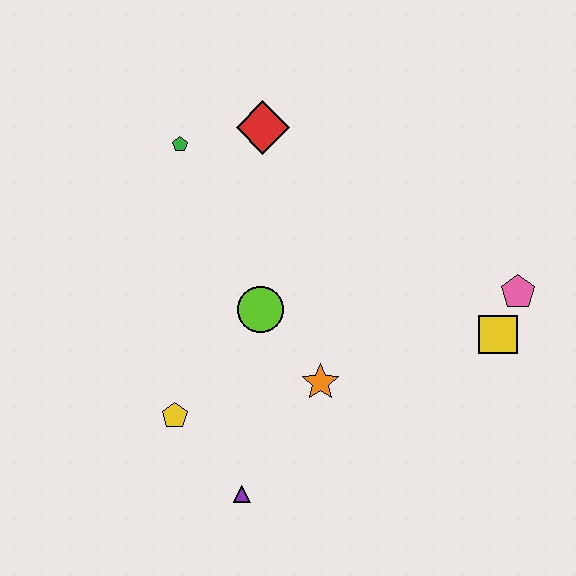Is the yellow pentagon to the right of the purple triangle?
No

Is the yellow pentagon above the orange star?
No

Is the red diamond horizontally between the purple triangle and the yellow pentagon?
No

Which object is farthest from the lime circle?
The pink pentagon is farthest from the lime circle.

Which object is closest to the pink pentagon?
The yellow square is closest to the pink pentagon.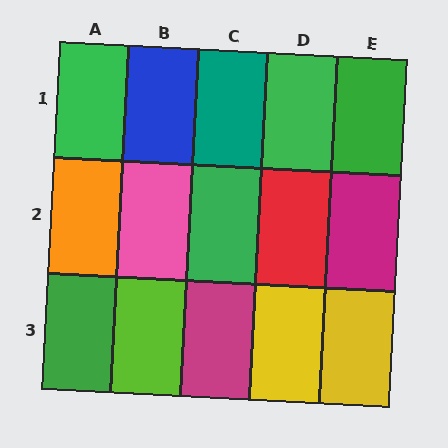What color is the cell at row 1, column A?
Green.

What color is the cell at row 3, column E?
Yellow.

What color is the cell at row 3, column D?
Yellow.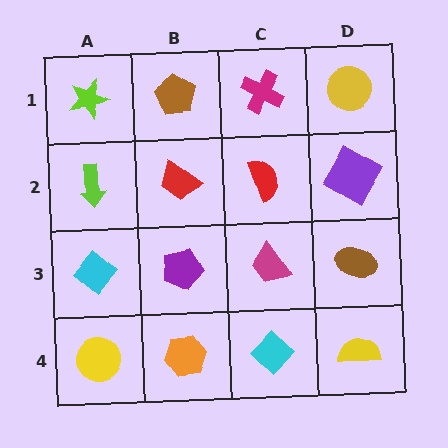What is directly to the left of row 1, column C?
A brown pentagon.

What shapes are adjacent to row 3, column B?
A red trapezoid (row 2, column B), an orange hexagon (row 4, column B), a cyan diamond (row 3, column A), a magenta trapezoid (row 3, column C).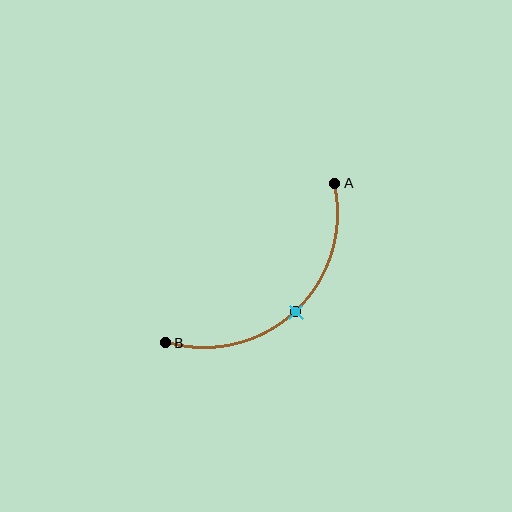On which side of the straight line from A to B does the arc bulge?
The arc bulges below and to the right of the straight line connecting A and B.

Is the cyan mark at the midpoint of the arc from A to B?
Yes. The cyan mark lies on the arc at equal arc-length from both A and B — it is the arc midpoint.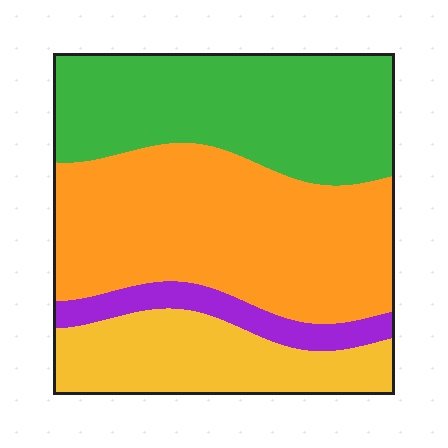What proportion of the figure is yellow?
Yellow takes up about one fifth (1/5) of the figure.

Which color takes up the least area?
Purple, at roughly 10%.